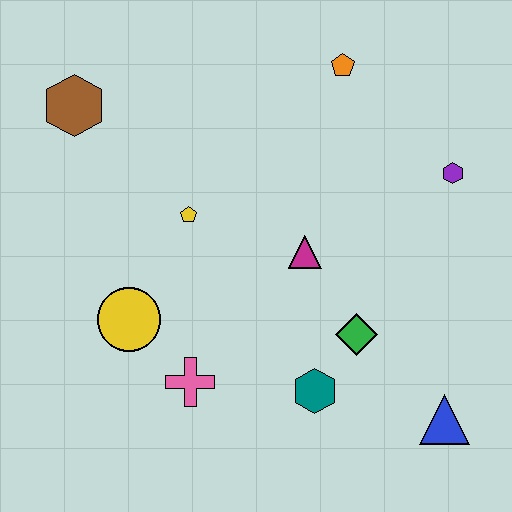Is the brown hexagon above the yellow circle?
Yes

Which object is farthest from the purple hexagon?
The brown hexagon is farthest from the purple hexagon.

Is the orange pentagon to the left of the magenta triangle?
No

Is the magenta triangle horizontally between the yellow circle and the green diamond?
Yes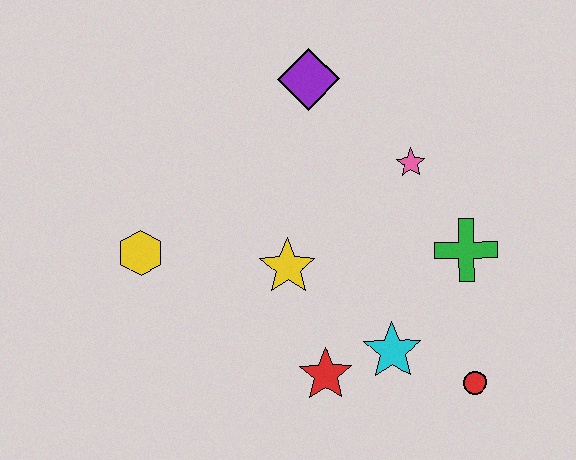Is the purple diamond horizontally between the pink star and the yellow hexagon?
Yes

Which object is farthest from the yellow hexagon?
The red circle is farthest from the yellow hexagon.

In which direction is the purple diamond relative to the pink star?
The purple diamond is to the left of the pink star.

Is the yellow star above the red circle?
Yes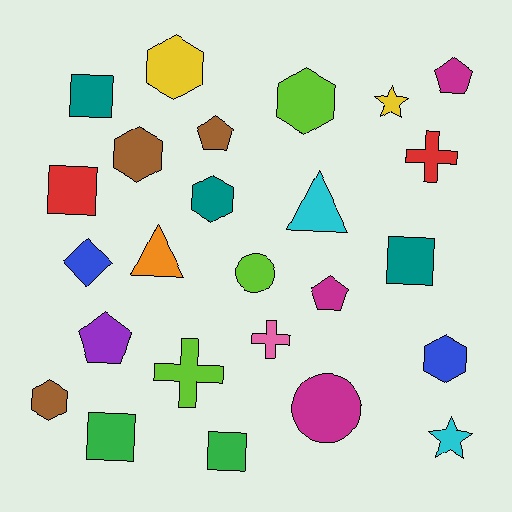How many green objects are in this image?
There are 2 green objects.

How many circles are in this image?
There are 2 circles.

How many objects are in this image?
There are 25 objects.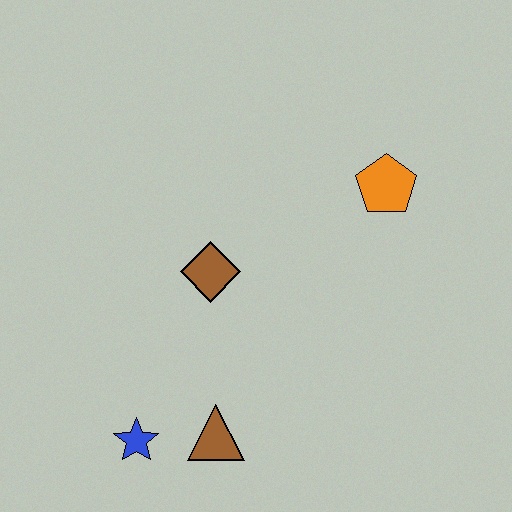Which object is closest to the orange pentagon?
The brown diamond is closest to the orange pentagon.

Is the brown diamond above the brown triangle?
Yes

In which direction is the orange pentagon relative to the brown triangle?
The orange pentagon is above the brown triangle.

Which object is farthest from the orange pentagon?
The blue star is farthest from the orange pentagon.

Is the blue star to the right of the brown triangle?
No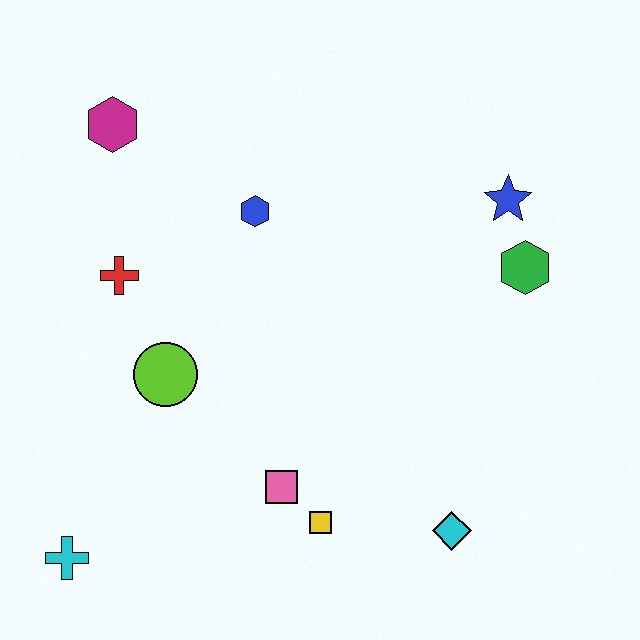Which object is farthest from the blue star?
The cyan cross is farthest from the blue star.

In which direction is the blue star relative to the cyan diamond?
The blue star is above the cyan diamond.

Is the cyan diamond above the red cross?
No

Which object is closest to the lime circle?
The red cross is closest to the lime circle.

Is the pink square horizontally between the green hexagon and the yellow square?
No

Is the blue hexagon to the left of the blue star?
Yes